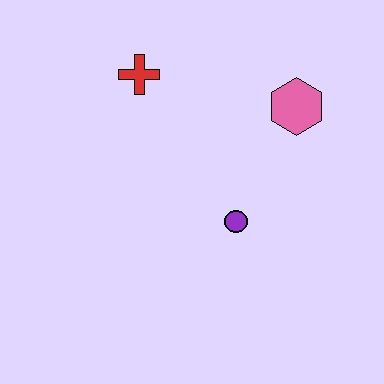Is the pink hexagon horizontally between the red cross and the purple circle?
No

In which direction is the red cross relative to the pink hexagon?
The red cross is to the left of the pink hexagon.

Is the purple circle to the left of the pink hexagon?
Yes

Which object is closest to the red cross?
The pink hexagon is closest to the red cross.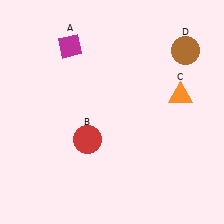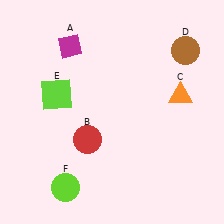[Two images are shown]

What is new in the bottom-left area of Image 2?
A lime circle (F) was added in the bottom-left area of Image 2.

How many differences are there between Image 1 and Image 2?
There are 2 differences between the two images.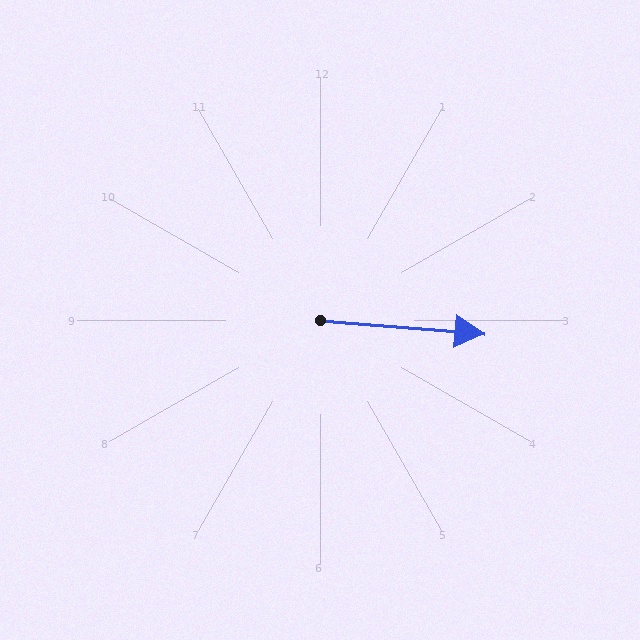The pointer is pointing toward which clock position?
Roughly 3 o'clock.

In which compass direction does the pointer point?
East.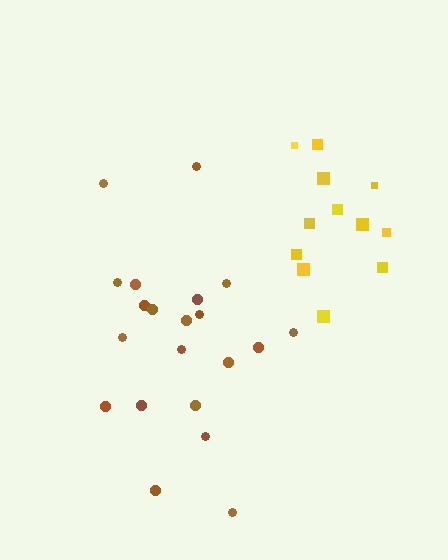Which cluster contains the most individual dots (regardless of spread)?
Brown (21).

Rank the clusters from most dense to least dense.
yellow, brown.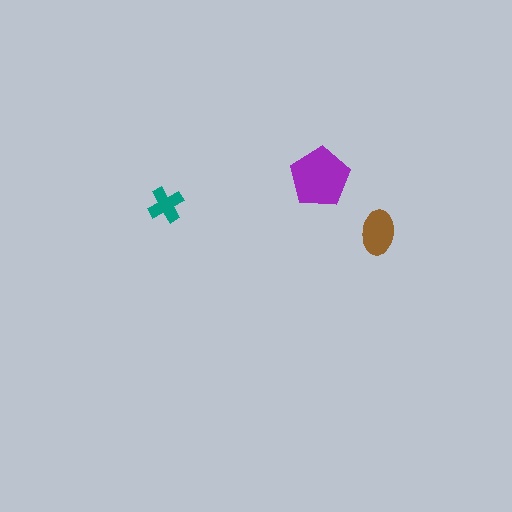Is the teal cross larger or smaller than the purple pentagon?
Smaller.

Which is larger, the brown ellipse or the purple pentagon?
The purple pentagon.